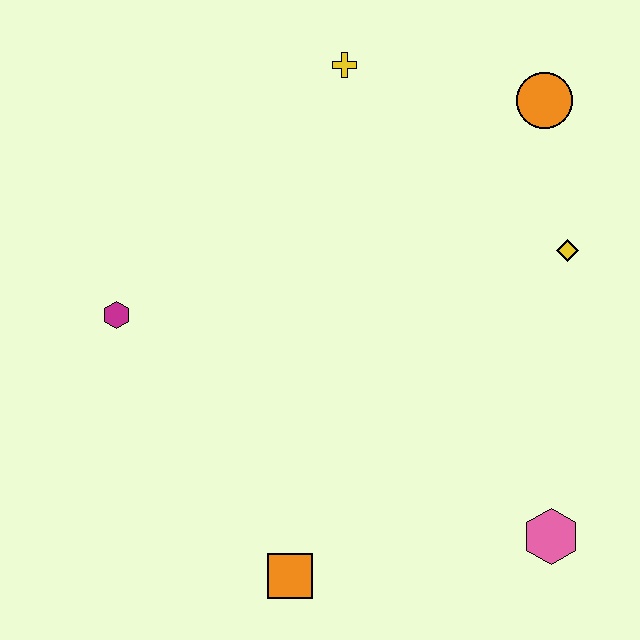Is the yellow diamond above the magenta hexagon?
Yes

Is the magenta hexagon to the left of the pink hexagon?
Yes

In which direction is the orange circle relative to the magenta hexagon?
The orange circle is to the right of the magenta hexagon.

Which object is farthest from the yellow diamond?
The magenta hexagon is farthest from the yellow diamond.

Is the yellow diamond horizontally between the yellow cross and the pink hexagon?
No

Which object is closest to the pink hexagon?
The orange square is closest to the pink hexagon.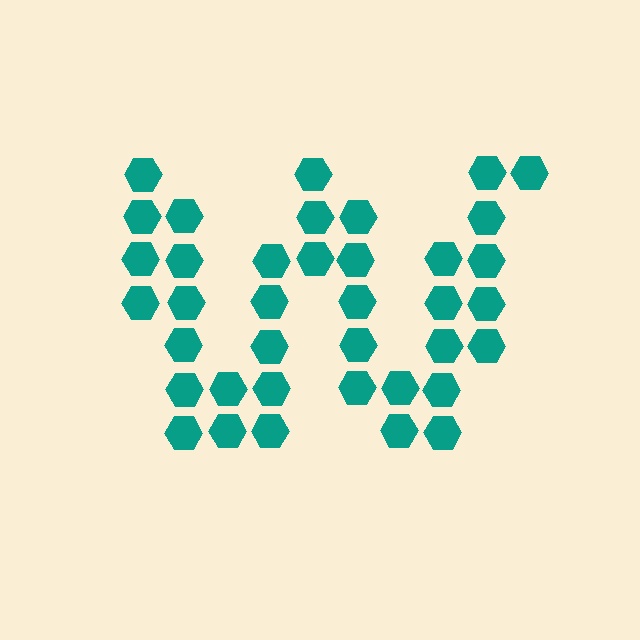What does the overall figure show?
The overall figure shows the letter W.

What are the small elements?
The small elements are hexagons.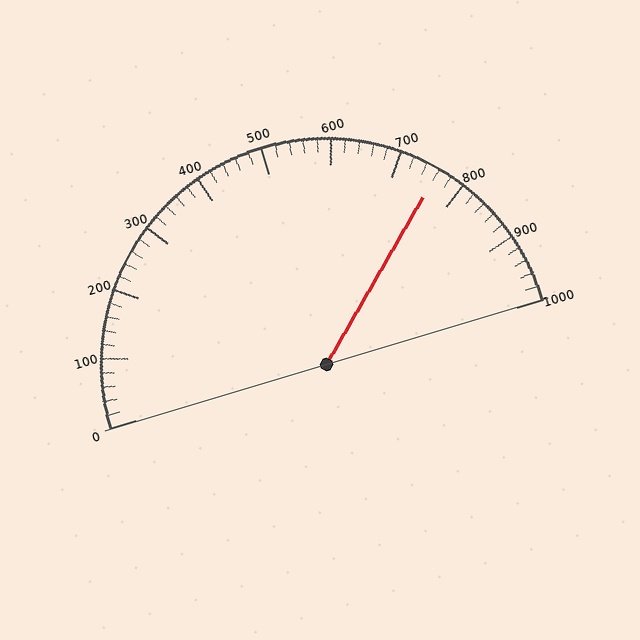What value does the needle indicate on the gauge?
The needle indicates approximately 760.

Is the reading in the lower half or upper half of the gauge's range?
The reading is in the upper half of the range (0 to 1000).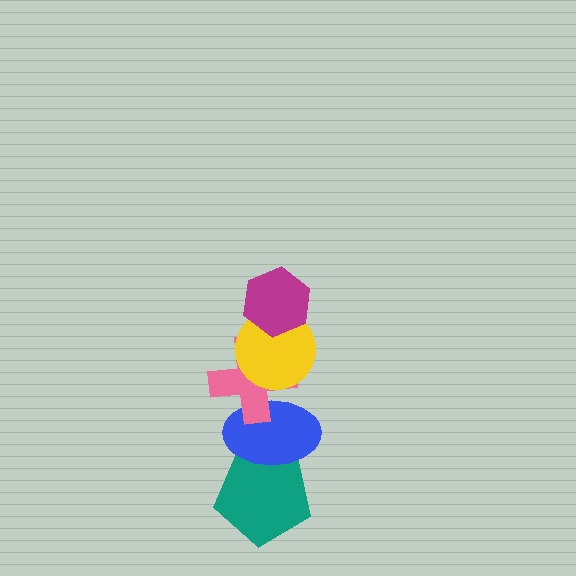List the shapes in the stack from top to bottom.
From top to bottom: the magenta hexagon, the yellow circle, the pink cross, the blue ellipse, the teal pentagon.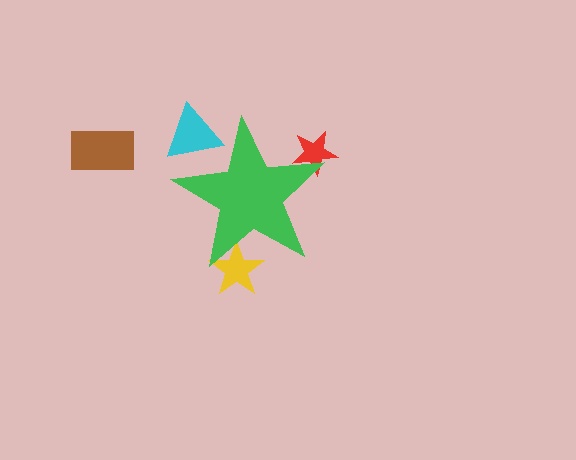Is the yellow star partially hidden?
Yes, the yellow star is partially hidden behind the green star.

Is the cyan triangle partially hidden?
Yes, the cyan triangle is partially hidden behind the green star.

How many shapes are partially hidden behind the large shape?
3 shapes are partially hidden.